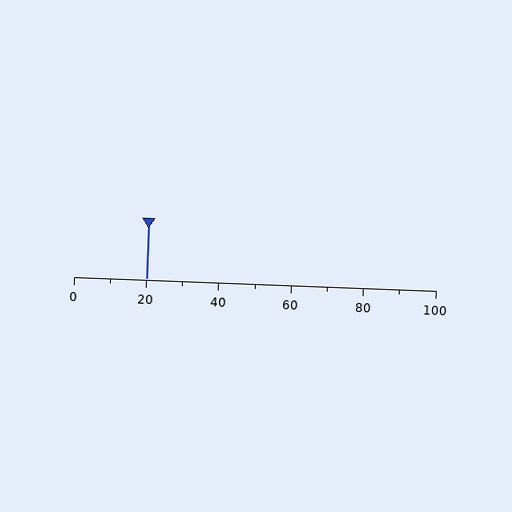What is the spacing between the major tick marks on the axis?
The major ticks are spaced 20 apart.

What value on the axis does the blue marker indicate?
The marker indicates approximately 20.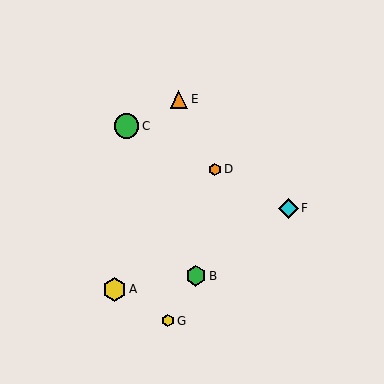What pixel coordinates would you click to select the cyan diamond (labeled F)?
Click at (288, 208) to select the cyan diamond F.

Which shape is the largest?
The green circle (labeled C) is the largest.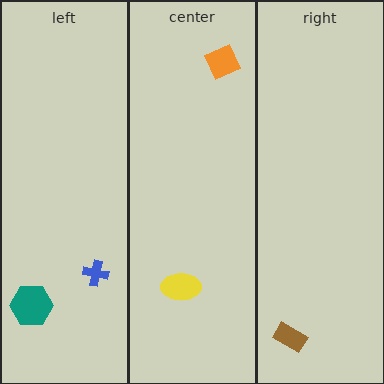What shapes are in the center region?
The yellow ellipse, the orange diamond.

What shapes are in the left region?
The blue cross, the teal hexagon.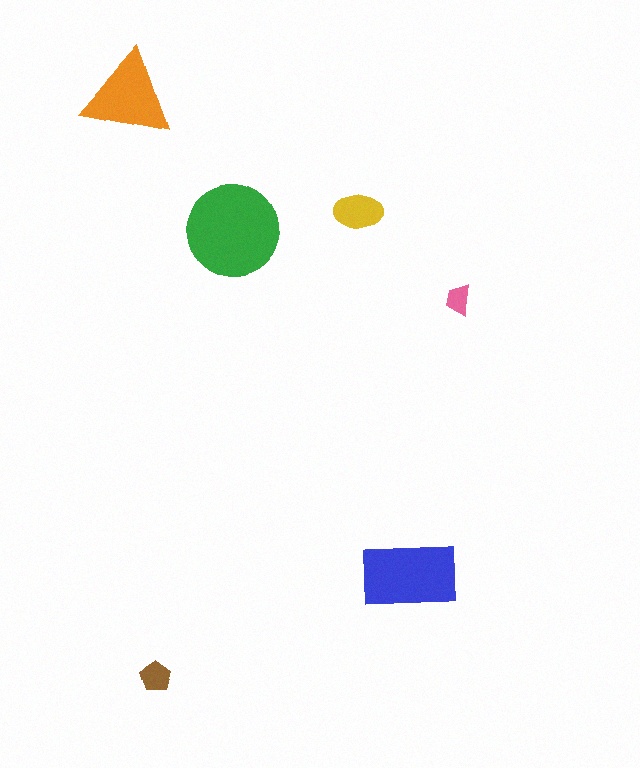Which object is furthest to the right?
The pink trapezoid is rightmost.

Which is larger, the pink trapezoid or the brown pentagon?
The brown pentagon.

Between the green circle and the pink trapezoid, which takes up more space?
The green circle.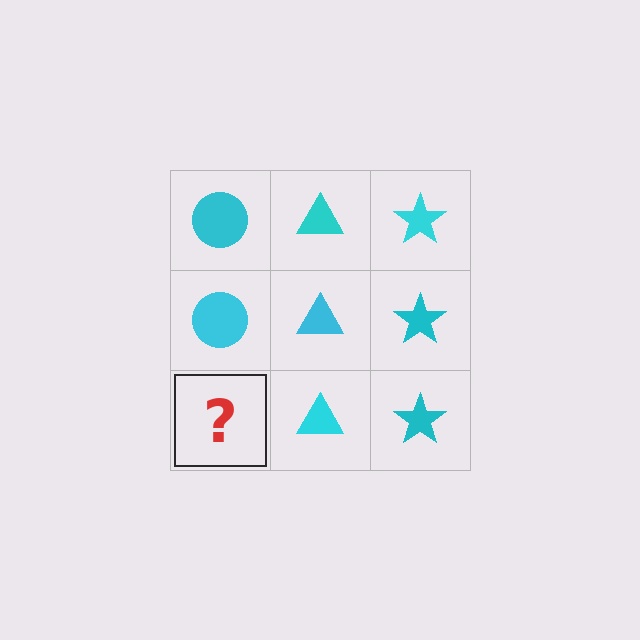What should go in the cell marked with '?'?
The missing cell should contain a cyan circle.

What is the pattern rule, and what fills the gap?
The rule is that each column has a consistent shape. The gap should be filled with a cyan circle.